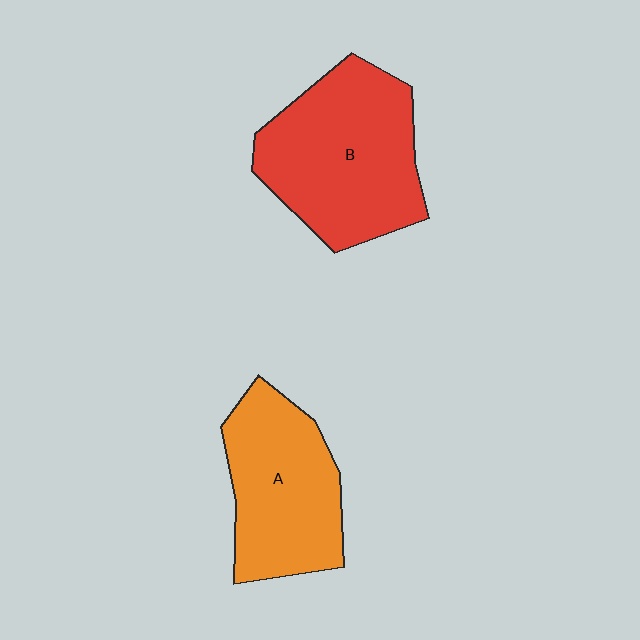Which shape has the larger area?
Shape B (red).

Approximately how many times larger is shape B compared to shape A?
Approximately 1.2 times.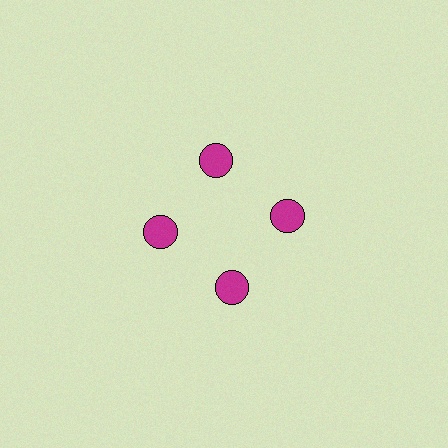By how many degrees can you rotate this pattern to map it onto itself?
The pattern maps onto itself every 90 degrees of rotation.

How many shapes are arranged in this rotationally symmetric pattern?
There are 4 shapes, arranged in 4 groups of 1.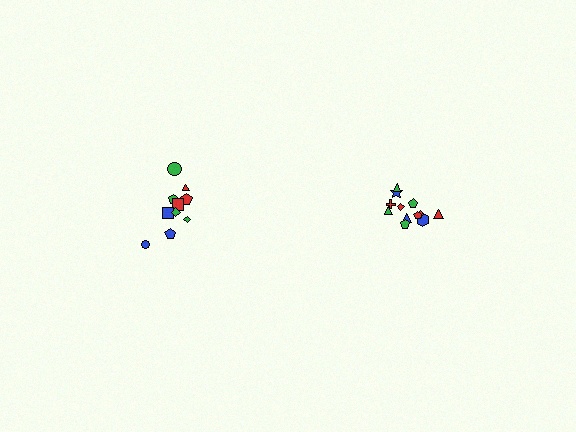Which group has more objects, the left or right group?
The right group.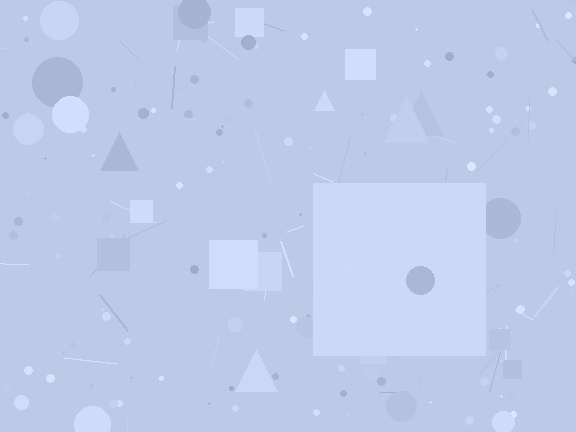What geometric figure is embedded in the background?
A square is embedded in the background.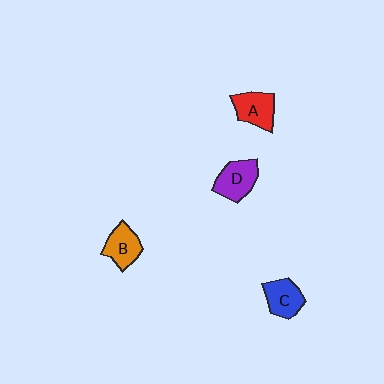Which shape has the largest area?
Shape D (purple).